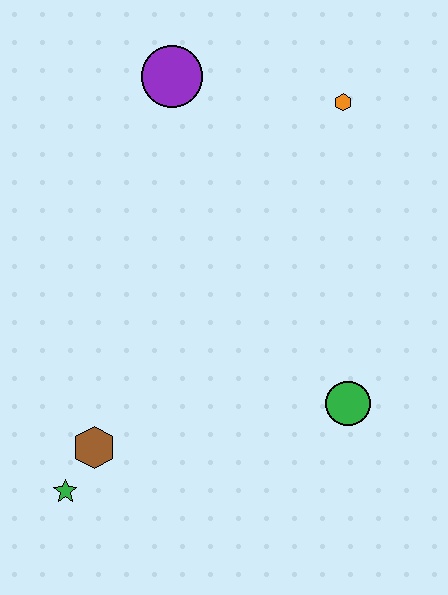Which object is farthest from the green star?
The orange hexagon is farthest from the green star.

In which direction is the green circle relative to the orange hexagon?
The green circle is below the orange hexagon.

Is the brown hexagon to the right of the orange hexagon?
No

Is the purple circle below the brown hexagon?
No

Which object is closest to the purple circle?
The orange hexagon is closest to the purple circle.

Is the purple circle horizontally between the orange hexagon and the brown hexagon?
Yes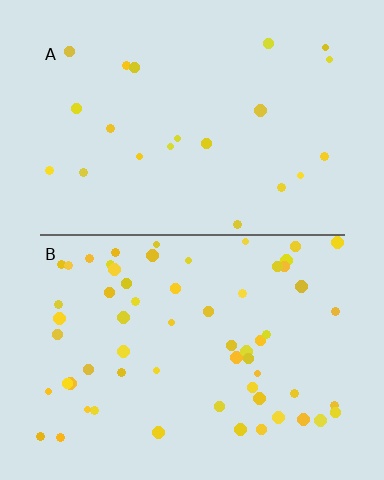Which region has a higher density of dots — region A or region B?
B (the bottom).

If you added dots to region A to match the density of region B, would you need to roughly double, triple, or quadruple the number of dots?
Approximately triple.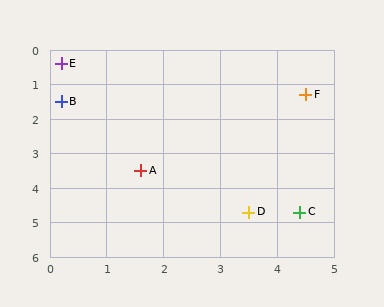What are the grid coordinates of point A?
Point A is at approximately (1.6, 3.5).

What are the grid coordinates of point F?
Point F is at approximately (4.5, 1.3).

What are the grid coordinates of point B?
Point B is at approximately (0.2, 1.5).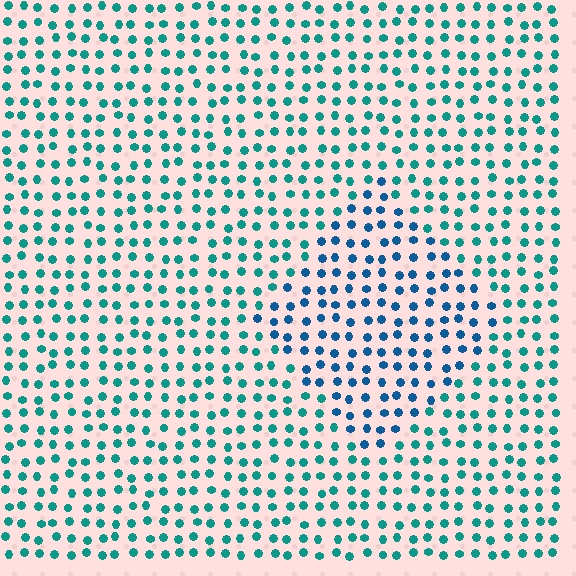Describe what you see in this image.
The image is filled with small teal elements in a uniform arrangement. A diamond-shaped region is visible where the elements are tinted to a slightly different hue, forming a subtle color boundary.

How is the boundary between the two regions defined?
The boundary is defined purely by a slight shift in hue (about 32 degrees). Spacing, size, and orientation are identical on both sides.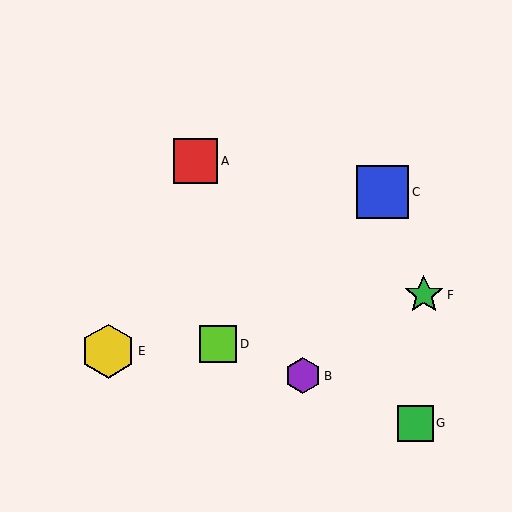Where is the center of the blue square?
The center of the blue square is at (383, 192).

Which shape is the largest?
The yellow hexagon (labeled E) is the largest.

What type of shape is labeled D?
Shape D is a lime square.